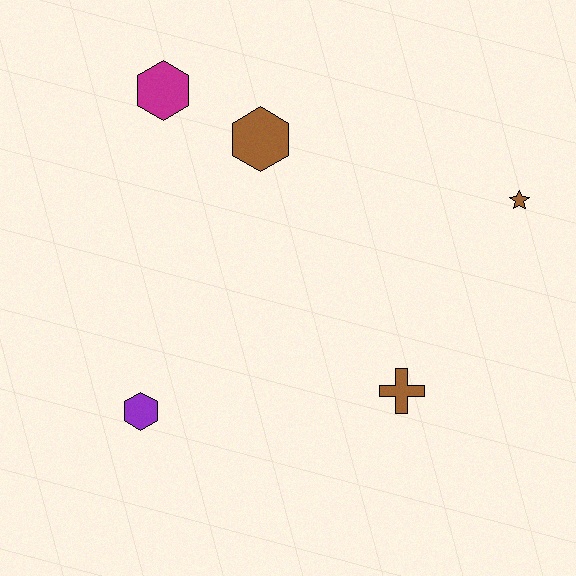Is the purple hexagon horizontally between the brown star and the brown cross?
No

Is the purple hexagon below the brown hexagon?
Yes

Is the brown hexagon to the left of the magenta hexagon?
No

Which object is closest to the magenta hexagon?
The brown hexagon is closest to the magenta hexagon.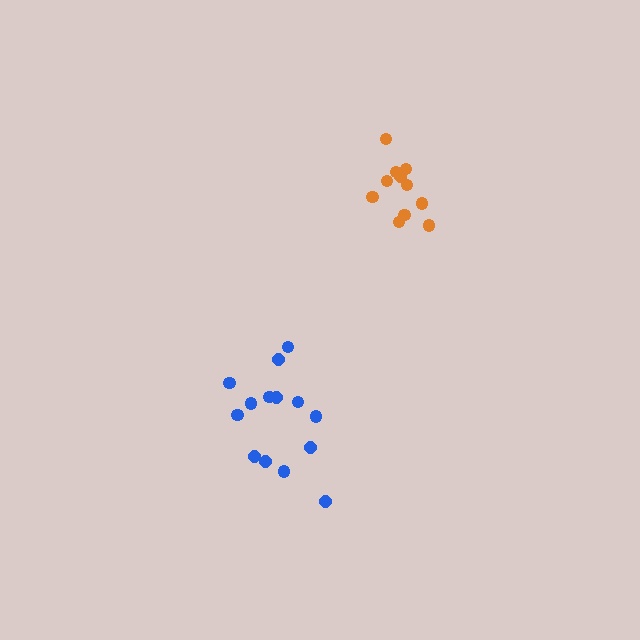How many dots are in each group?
Group 1: 14 dots, Group 2: 11 dots (25 total).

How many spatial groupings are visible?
There are 2 spatial groupings.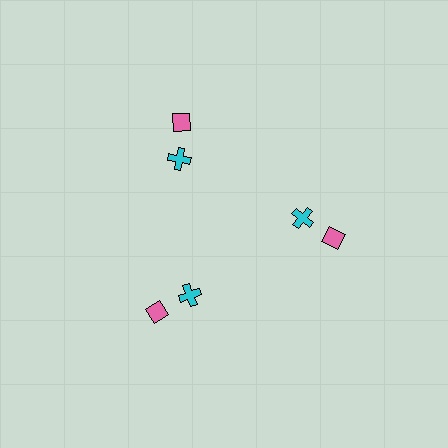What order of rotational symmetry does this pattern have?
This pattern has 3-fold rotational symmetry.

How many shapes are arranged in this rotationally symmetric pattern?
There are 6 shapes, arranged in 3 groups of 2.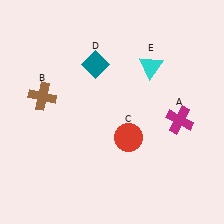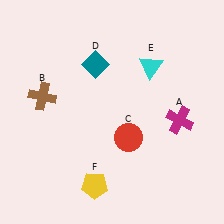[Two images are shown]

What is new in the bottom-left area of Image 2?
A yellow pentagon (F) was added in the bottom-left area of Image 2.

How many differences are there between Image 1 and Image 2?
There is 1 difference between the two images.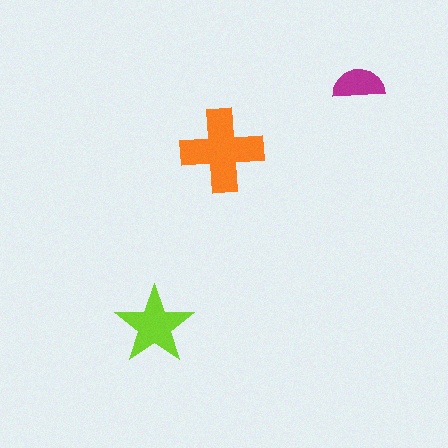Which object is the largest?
The orange cross.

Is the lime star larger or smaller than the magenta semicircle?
Larger.